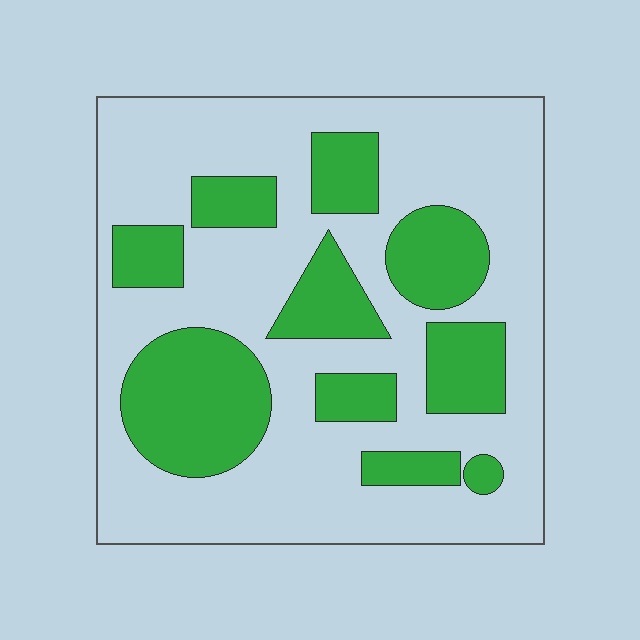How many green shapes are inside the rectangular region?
10.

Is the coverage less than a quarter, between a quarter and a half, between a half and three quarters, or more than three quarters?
Between a quarter and a half.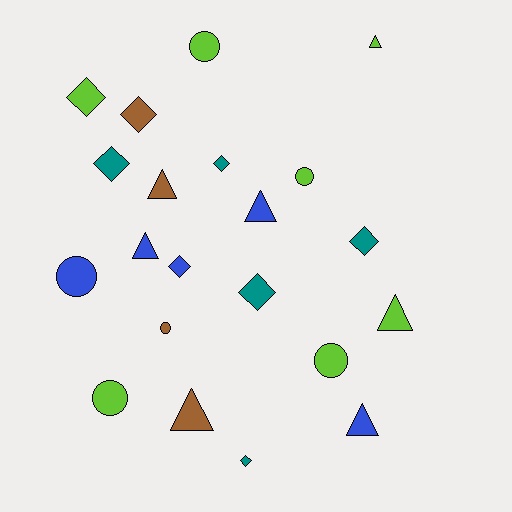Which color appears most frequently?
Lime, with 7 objects.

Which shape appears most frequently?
Diamond, with 8 objects.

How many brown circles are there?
There is 1 brown circle.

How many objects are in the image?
There are 21 objects.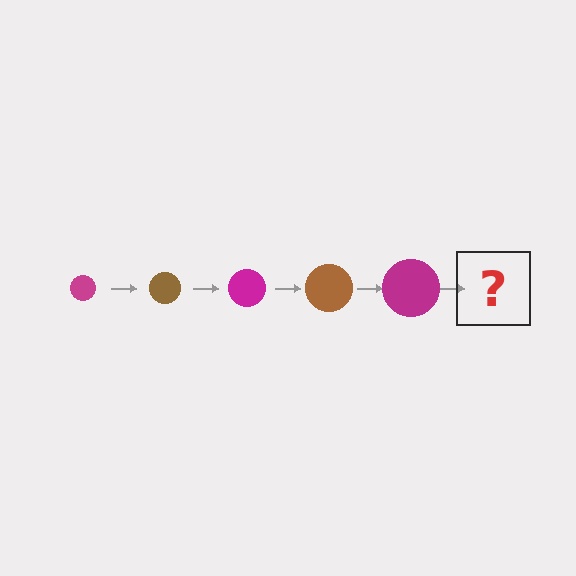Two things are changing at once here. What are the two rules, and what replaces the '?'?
The two rules are that the circle grows larger each step and the color cycles through magenta and brown. The '?' should be a brown circle, larger than the previous one.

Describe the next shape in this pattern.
It should be a brown circle, larger than the previous one.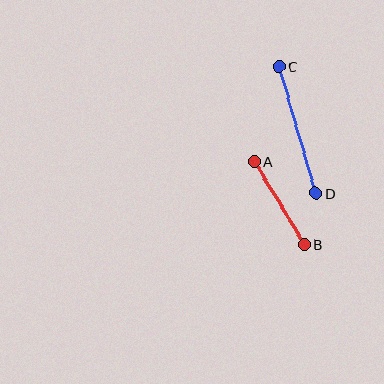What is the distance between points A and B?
The distance is approximately 97 pixels.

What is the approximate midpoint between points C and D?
The midpoint is at approximately (297, 130) pixels.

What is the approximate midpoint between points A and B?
The midpoint is at approximately (279, 203) pixels.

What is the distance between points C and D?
The distance is approximately 132 pixels.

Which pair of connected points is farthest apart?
Points C and D are farthest apart.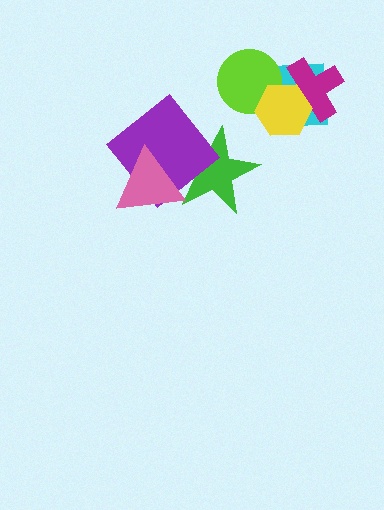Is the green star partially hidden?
Yes, it is partially covered by another shape.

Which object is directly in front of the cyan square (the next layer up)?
The magenta cross is directly in front of the cyan square.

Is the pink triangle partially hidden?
No, no other shape covers it.